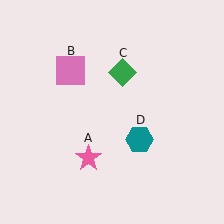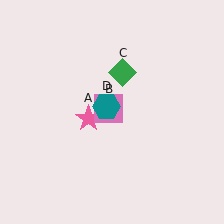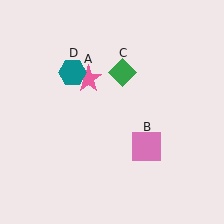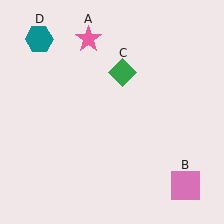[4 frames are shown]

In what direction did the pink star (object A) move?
The pink star (object A) moved up.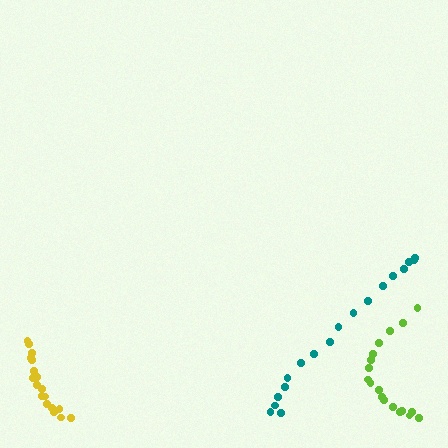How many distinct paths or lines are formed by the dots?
There are 3 distinct paths.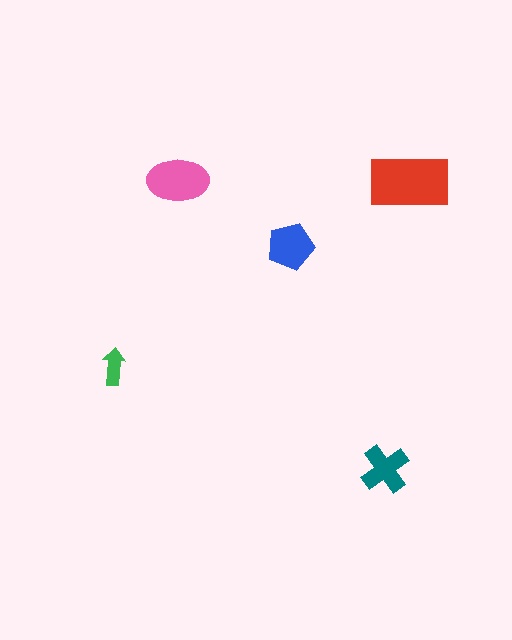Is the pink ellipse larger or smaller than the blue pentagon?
Larger.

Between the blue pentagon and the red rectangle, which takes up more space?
The red rectangle.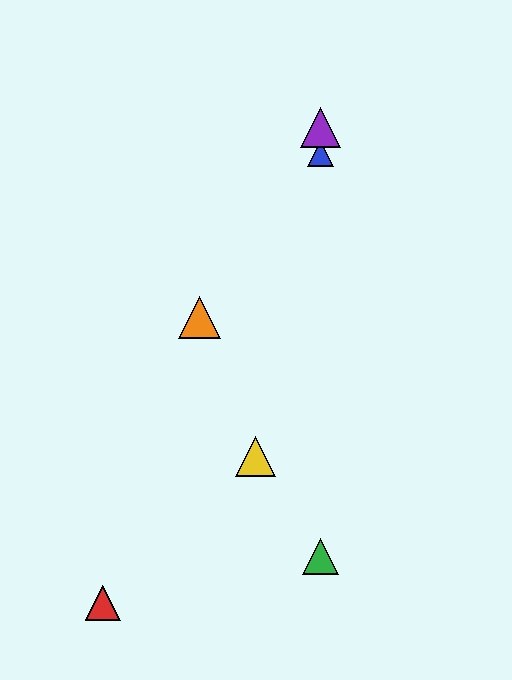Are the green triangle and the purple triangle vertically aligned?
Yes, both are at x≈320.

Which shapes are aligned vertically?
The blue triangle, the green triangle, the purple triangle are aligned vertically.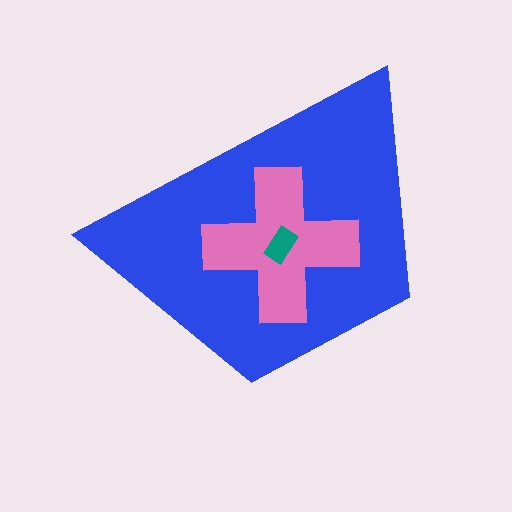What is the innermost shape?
The teal rectangle.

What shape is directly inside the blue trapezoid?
The pink cross.